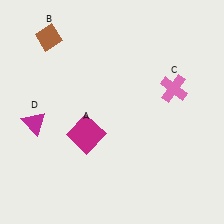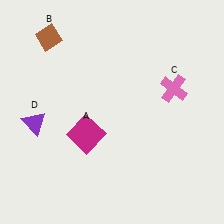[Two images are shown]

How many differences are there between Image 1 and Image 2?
There is 1 difference between the two images.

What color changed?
The triangle (D) changed from magenta in Image 1 to purple in Image 2.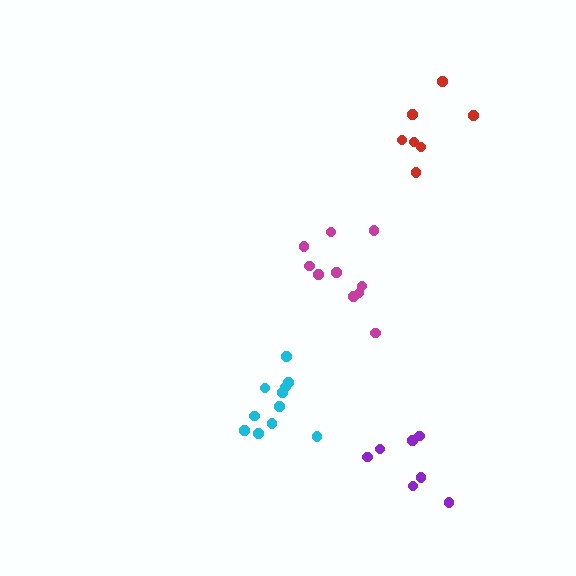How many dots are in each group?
Group 1: 7 dots, Group 2: 11 dots, Group 3: 7 dots, Group 4: 10 dots (35 total).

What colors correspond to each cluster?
The clusters are colored: purple, cyan, red, magenta.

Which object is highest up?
The red cluster is topmost.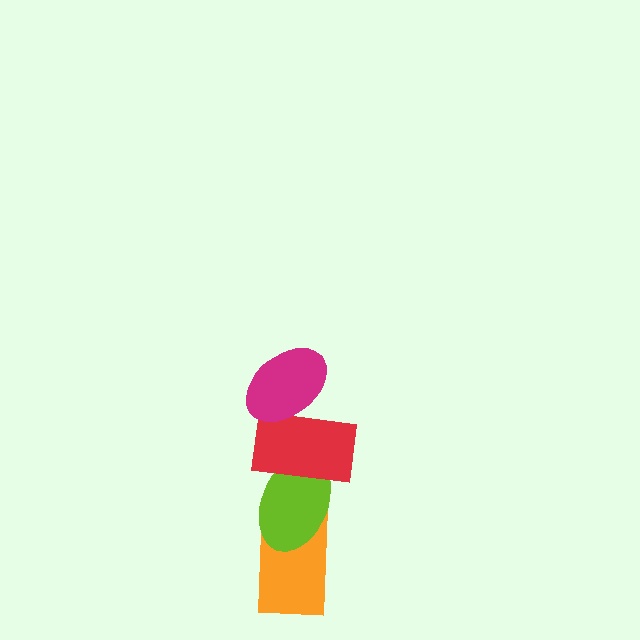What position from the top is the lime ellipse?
The lime ellipse is 3rd from the top.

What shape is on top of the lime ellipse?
The red rectangle is on top of the lime ellipse.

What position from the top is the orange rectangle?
The orange rectangle is 4th from the top.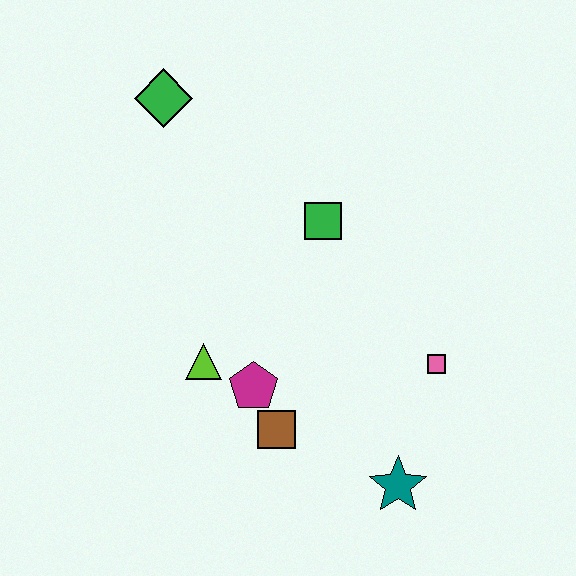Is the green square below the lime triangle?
No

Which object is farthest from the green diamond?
The teal star is farthest from the green diamond.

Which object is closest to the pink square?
The teal star is closest to the pink square.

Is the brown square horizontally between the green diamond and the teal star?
Yes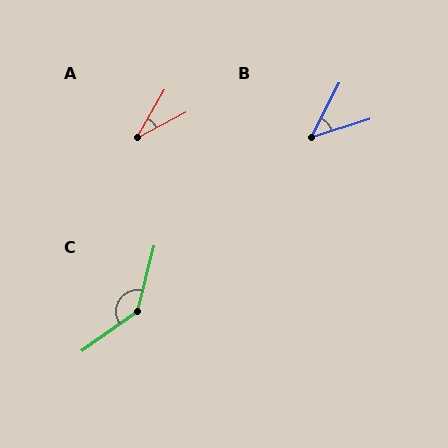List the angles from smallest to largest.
A (32°), B (46°), C (140°).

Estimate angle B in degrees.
Approximately 46 degrees.